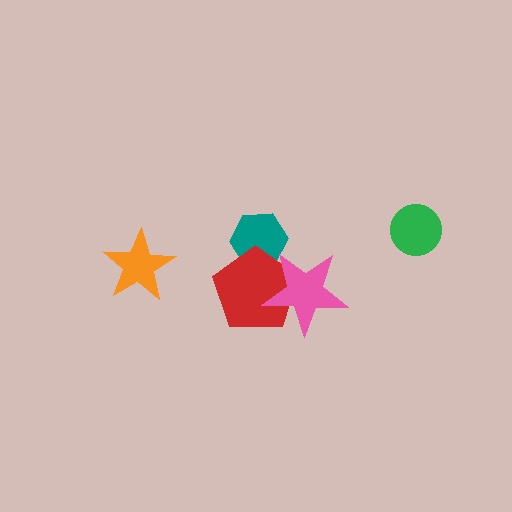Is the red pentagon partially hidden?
Yes, it is partially covered by another shape.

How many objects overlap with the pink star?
1 object overlaps with the pink star.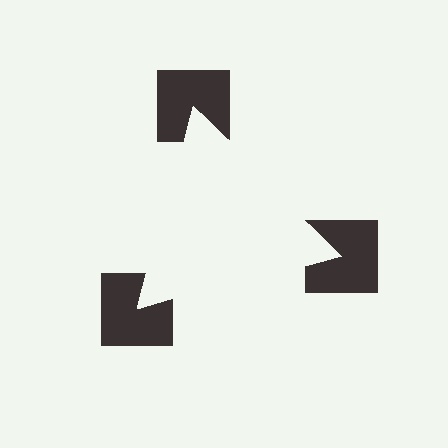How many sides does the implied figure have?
3 sides.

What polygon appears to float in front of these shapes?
An illusory triangle — its edges are inferred from the aligned wedge cuts in the notched squares, not physically drawn.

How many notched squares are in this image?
There are 3 — one at each vertex of the illusory triangle.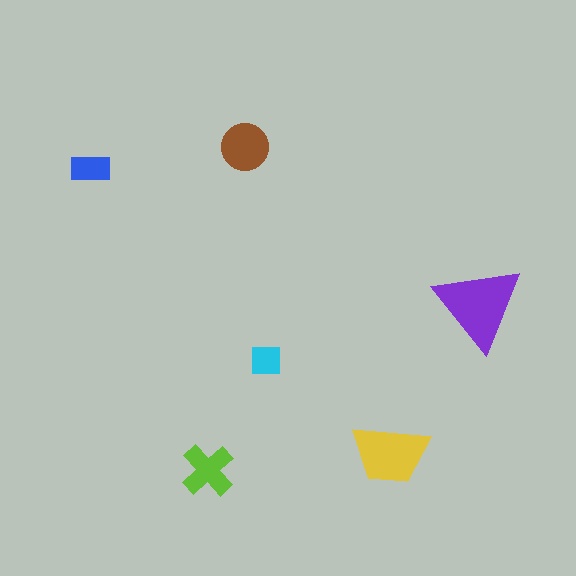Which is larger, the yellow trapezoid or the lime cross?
The yellow trapezoid.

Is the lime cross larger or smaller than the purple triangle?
Smaller.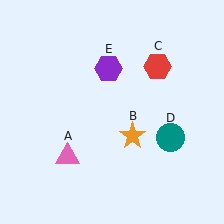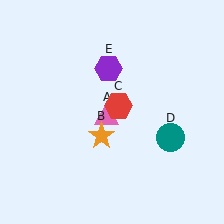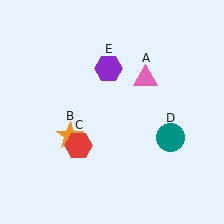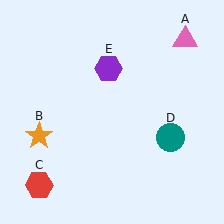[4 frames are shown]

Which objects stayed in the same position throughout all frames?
Teal circle (object D) and purple hexagon (object E) remained stationary.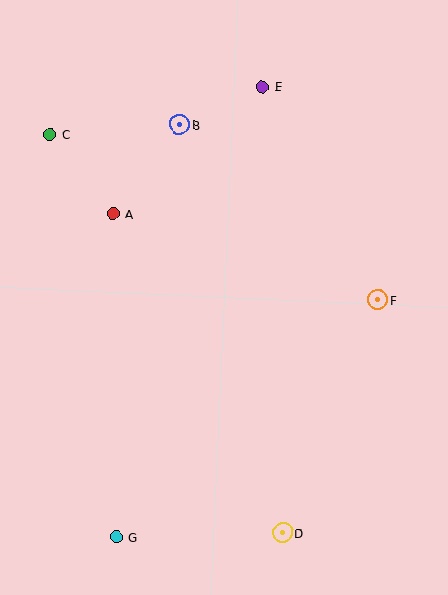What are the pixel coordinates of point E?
Point E is at (262, 87).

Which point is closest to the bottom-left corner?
Point G is closest to the bottom-left corner.